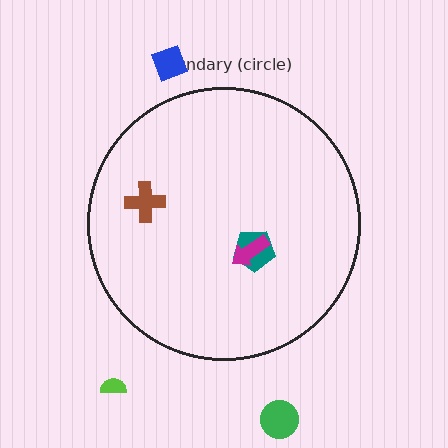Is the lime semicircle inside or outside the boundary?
Outside.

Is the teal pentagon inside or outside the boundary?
Inside.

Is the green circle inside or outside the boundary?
Outside.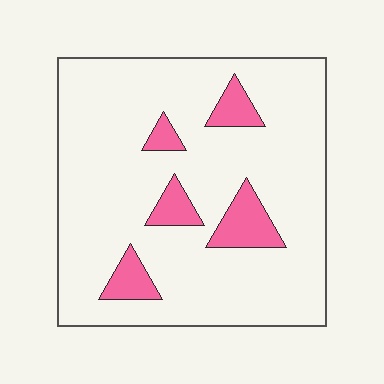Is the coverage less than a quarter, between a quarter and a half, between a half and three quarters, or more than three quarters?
Less than a quarter.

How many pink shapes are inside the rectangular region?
5.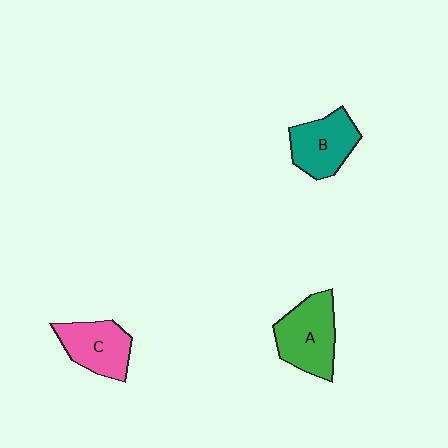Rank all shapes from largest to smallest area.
From largest to smallest: A (green), B (teal), C (pink).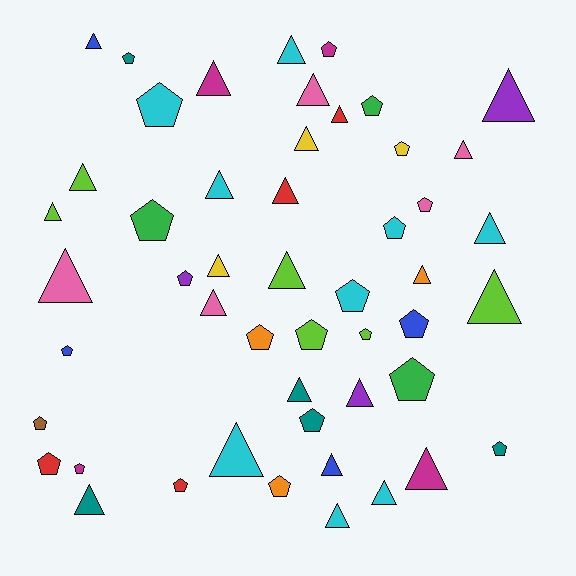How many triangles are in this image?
There are 27 triangles.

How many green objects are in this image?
There are 3 green objects.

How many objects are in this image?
There are 50 objects.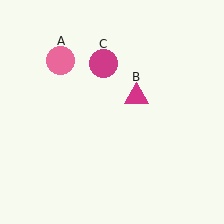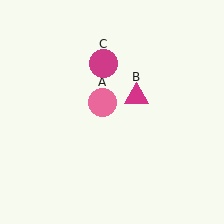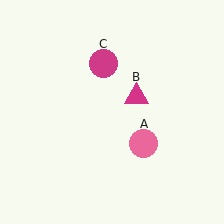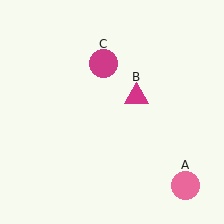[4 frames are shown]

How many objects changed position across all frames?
1 object changed position: pink circle (object A).